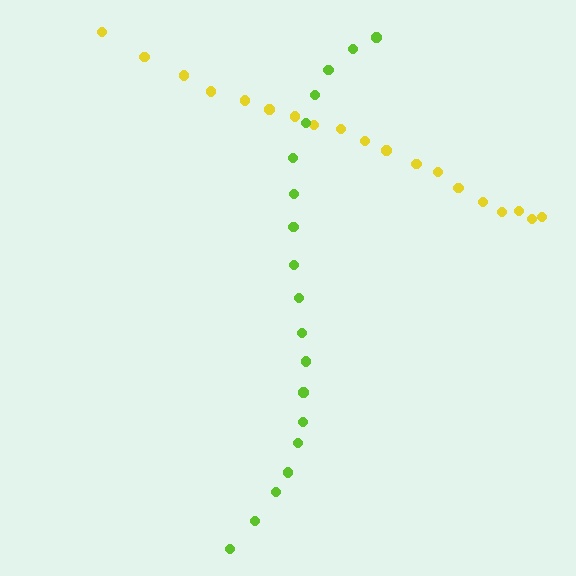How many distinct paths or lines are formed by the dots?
There are 2 distinct paths.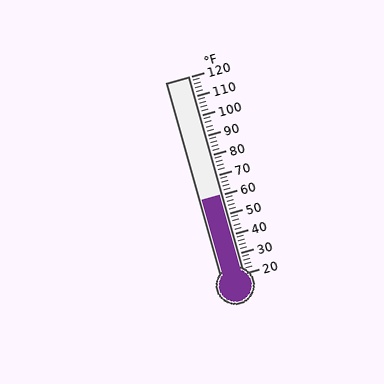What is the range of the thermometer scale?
The thermometer scale ranges from 20°F to 120°F.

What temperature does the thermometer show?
The thermometer shows approximately 60°F.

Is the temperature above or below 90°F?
The temperature is below 90°F.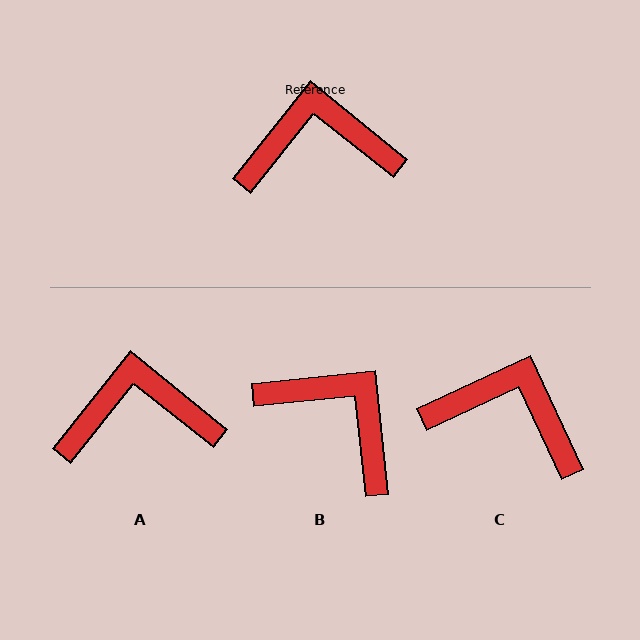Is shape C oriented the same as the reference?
No, it is off by about 26 degrees.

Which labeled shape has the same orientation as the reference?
A.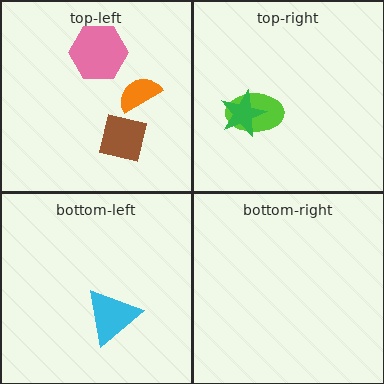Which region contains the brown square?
The top-left region.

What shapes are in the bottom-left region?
The cyan triangle.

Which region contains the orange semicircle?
The top-left region.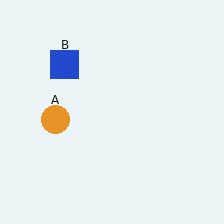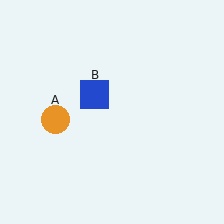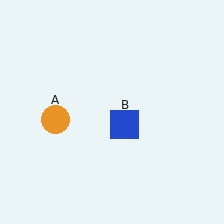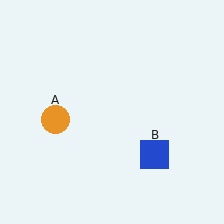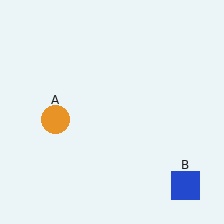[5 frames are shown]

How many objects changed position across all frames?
1 object changed position: blue square (object B).